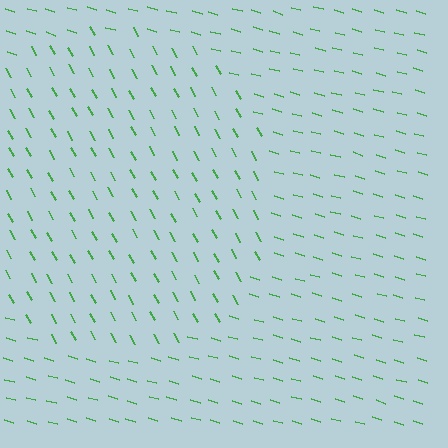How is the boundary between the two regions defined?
The boundary is defined purely by a change in line orientation (approximately 45 degrees difference). All lines are the same color and thickness.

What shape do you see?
I see a circle.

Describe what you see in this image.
The image is filled with small green line segments. A circle region in the image has lines oriented differently from the surrounding lines, creating a visible texture boundary.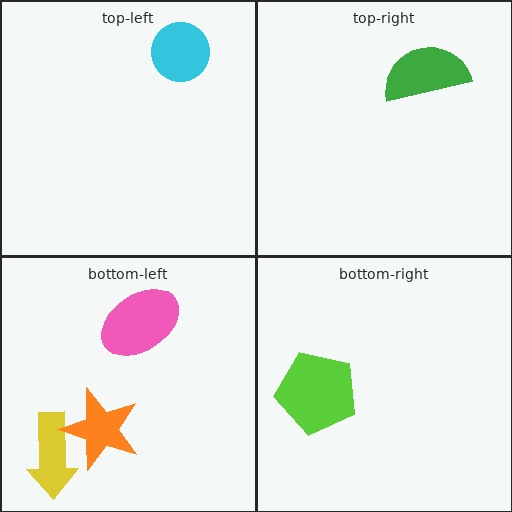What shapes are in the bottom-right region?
The lime pentagon.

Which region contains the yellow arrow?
The bottom-left region.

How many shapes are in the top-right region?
1.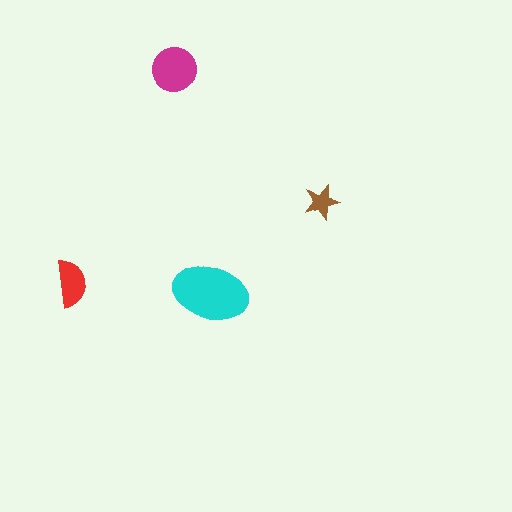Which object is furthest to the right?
The brown star is rightmost.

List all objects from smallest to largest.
The brown star, the red semicircle, the magenta circle, the cyan ellipse.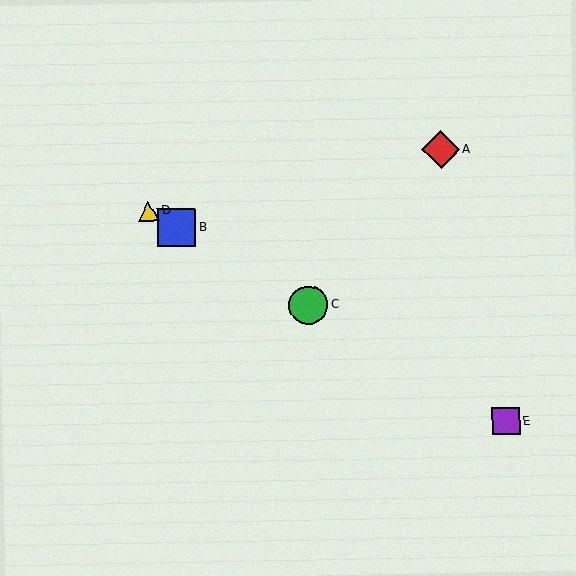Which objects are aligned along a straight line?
Objects B, C, D, E are aligned along a straight line.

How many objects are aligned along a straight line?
4 objects (B, C, D, E) are aligned along a straight line.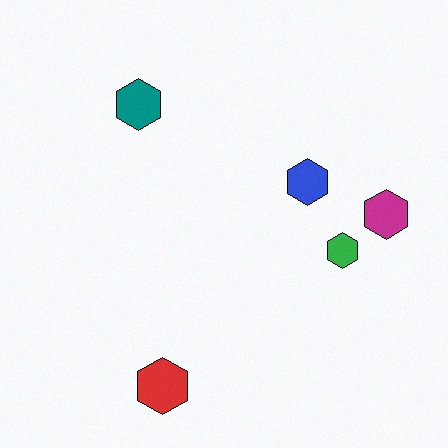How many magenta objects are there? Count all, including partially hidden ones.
There is 1 magenta object.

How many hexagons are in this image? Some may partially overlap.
There are 5 hexagons.